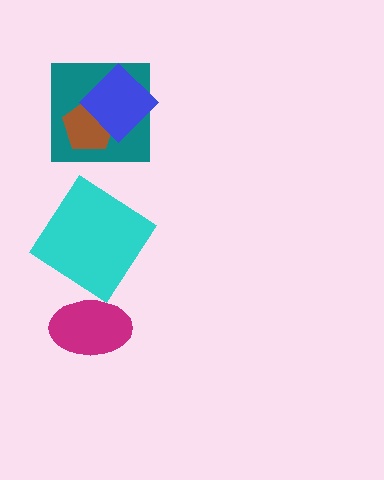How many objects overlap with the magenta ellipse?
0 objects overlap with the magenta ellipse.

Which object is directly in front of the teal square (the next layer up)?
The brown pentagon is directly in front of the teal square.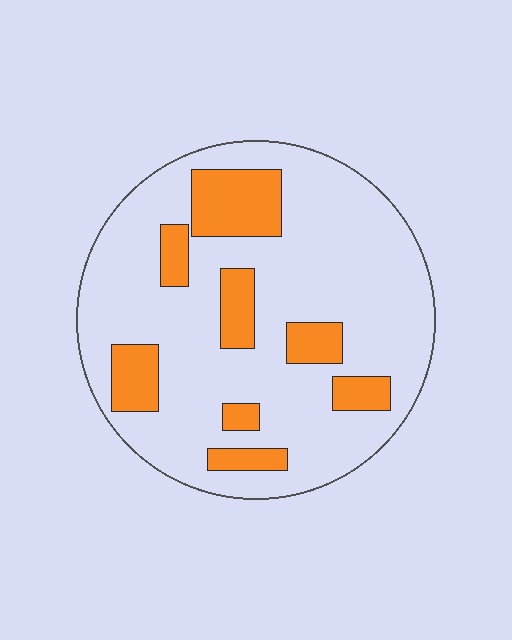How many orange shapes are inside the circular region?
8.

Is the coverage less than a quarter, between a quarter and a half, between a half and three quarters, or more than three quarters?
Less than a quarter.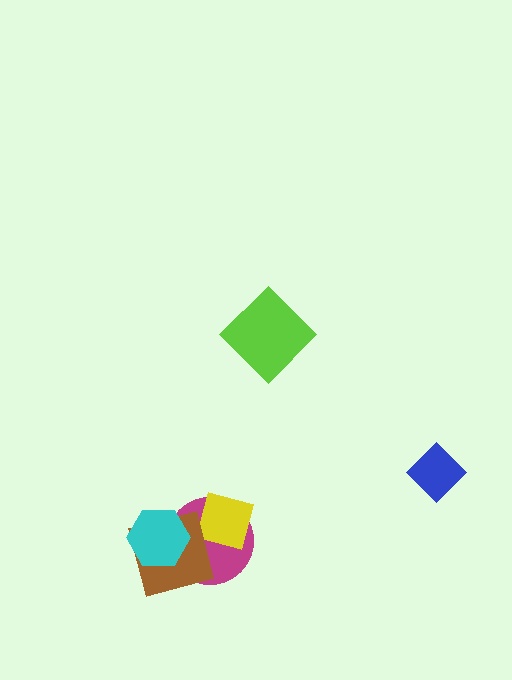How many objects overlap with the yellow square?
2 objects overlap with the yellow square.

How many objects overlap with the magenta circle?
3 objects overlap with the magenta circle.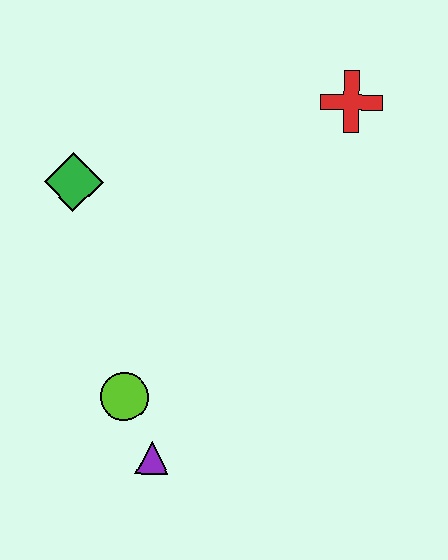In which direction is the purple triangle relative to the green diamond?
The purple triangle is below the green diamond.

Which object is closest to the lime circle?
The purple triangle is closest to the lime circle.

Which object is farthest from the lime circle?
The red cross is farthest from the lime circle.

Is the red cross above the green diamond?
Yes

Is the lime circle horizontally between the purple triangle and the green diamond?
Yes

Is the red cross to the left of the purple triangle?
No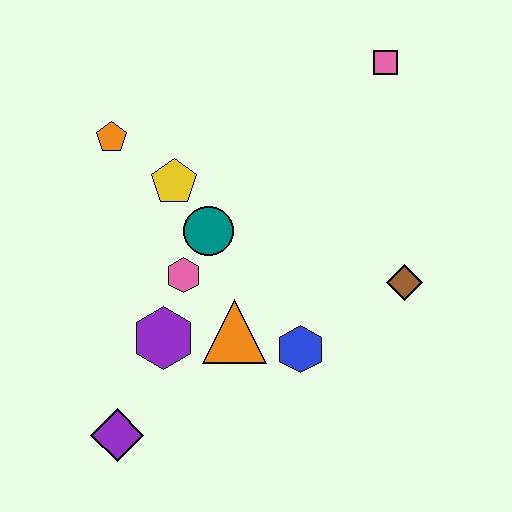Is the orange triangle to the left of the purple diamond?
No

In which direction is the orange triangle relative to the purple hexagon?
The orange triangle is to the right of the purple hexagon.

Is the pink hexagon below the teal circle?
Yes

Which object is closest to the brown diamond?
The blue hexagon is closest to the brown diamond.